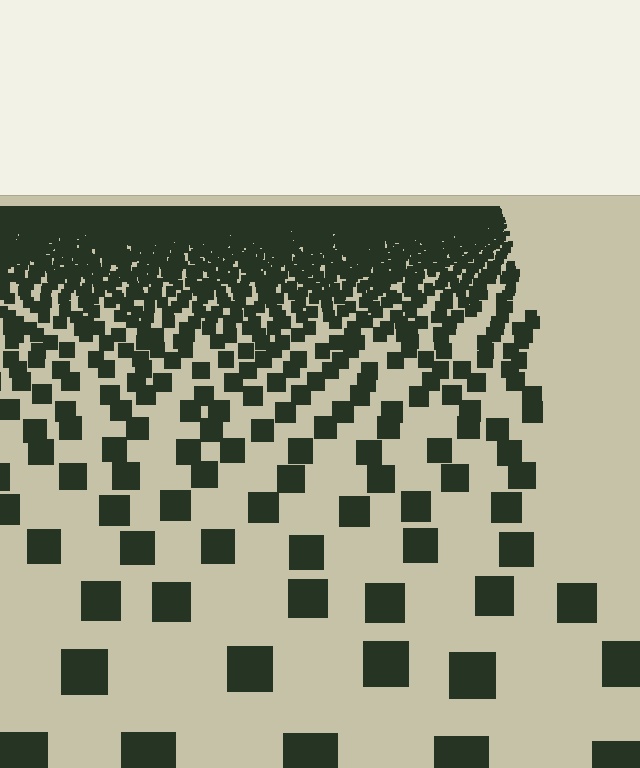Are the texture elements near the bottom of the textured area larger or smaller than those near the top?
Larger. Near the bottom, elements are closer to the viewer and appear at a bigger on-screen size.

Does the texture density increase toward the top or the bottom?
Density increases toward the top.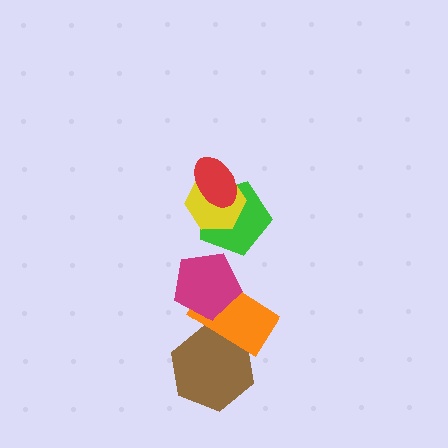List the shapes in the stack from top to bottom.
From top to bottom: the red ellipse, the yellow hexagon, the green pentagon, the magenta pentagon, the orange rectangle, the brown hexagon.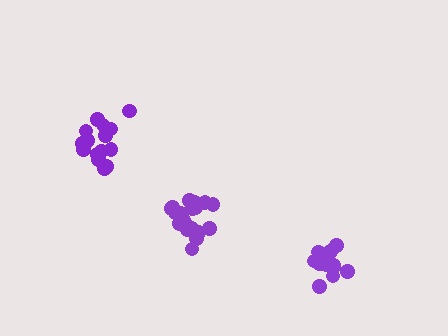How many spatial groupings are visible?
There are 3 spatial groupings.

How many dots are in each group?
Group 1: 21 dots, Group 2: 18 dots, Group 3: 15 dots (54 total).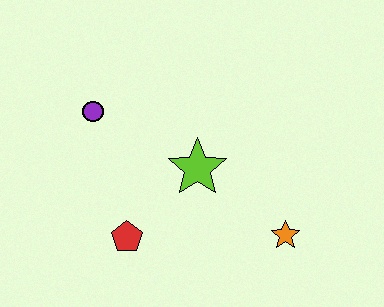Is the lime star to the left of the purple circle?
No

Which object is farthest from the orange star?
The purple circle is farthest from the orange star.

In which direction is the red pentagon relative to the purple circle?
The red pentagon is below the purple circle.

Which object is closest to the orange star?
The lime star is closest to the orange star.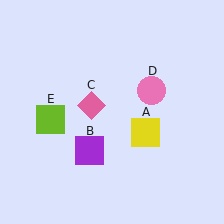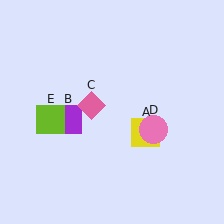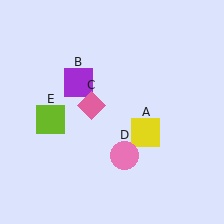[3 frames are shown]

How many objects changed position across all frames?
2 objects changed position: purple square (object B), pink circle (object D).